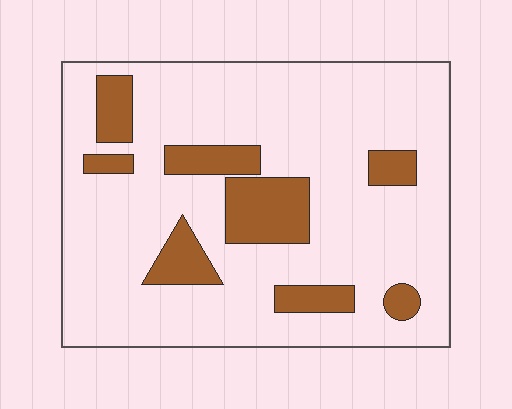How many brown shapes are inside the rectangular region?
8.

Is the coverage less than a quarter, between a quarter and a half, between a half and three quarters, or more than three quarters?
Less than a quarter.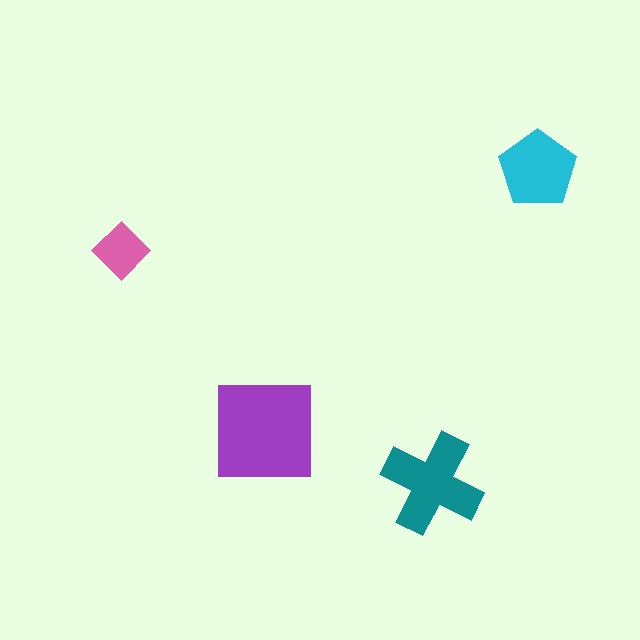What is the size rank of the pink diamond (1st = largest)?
4th.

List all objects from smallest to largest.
The pink diamond, the cyan pentagon, the teal cross, the purple square.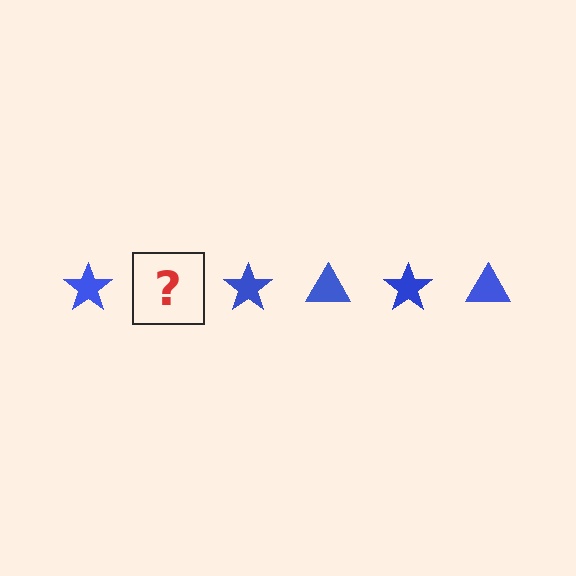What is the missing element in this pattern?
The missing element is a blue triangle.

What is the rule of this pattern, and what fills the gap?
The rule is that the pattern cycles through star, triangle shapes in blue. The gap should be filled with a blue triangle.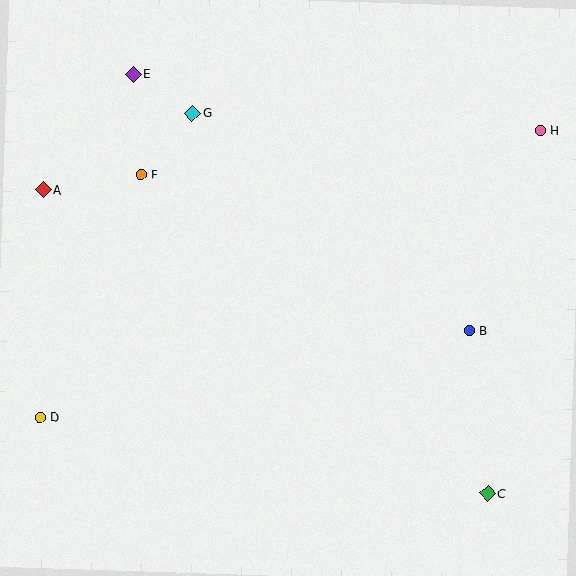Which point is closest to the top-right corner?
Point H is closest to the top-right corner.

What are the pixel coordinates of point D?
Point D is at (40, 417).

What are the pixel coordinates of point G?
Point G is at (193, 113).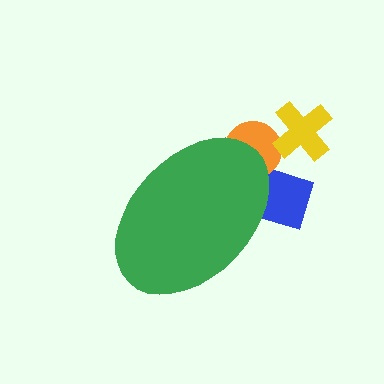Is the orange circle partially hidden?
Yes, the orange circle is partially hidden behind the green ellipse.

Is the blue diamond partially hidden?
Yes, the blue diamond is partially hidden behind the green ellipse.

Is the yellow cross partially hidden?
No, the yellow cross is fully visible.